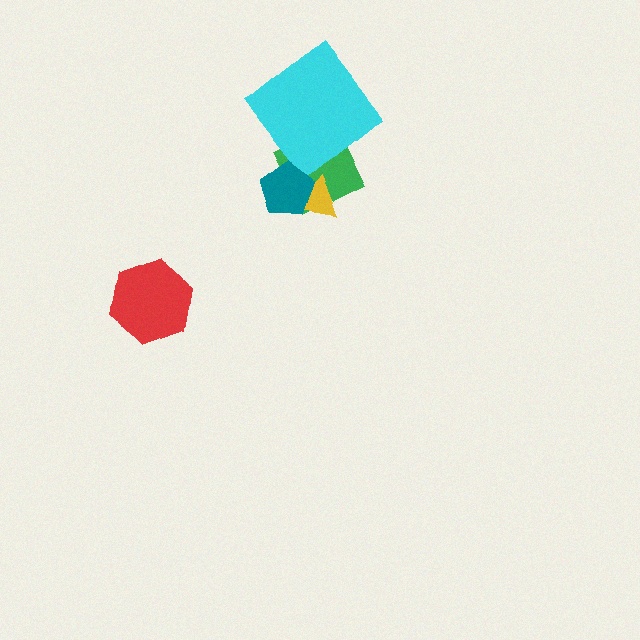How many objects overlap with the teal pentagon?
2 objects overlap with the teal pentagon.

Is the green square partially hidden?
Yes, it is partially covered by another shape.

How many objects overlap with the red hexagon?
0 objects overlap with the red hexagon.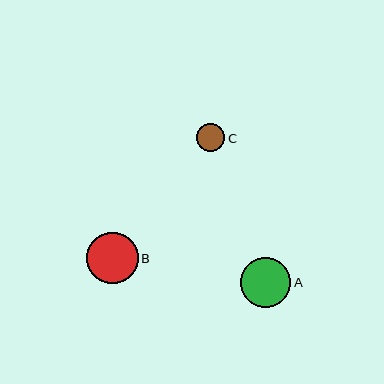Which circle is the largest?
Circle B is the largest with a size of approximately 51 pixels.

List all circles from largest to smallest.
From largest to smallest: B, A, C.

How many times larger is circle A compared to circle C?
Circle A is approximately 1.8 times the size of circle C.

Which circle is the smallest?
Circle C is the smallest with a size of approximately 28 pixels.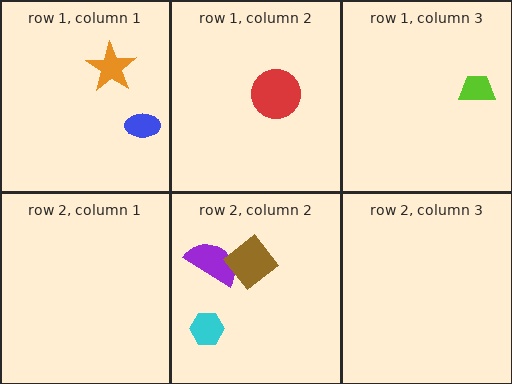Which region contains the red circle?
The row 1, column 2 region.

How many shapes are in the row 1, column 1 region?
2.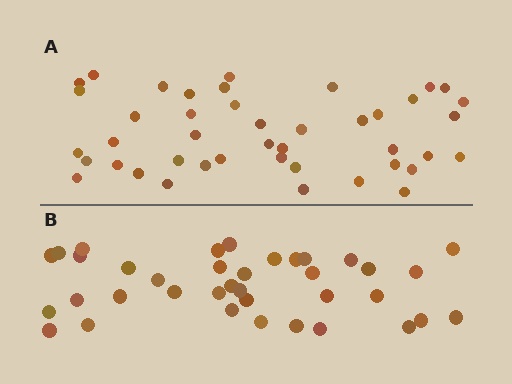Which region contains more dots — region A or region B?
Region A (the top region) has more dots.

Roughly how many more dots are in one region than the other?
Region A has about 6 more dots than region B.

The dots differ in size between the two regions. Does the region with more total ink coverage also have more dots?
No. Region B has more total ink coverage because its dots are larger, but region A actually contains more individual dots. Total area can be misleading — the number of items is what matters here.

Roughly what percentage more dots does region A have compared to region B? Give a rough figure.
About 15% more.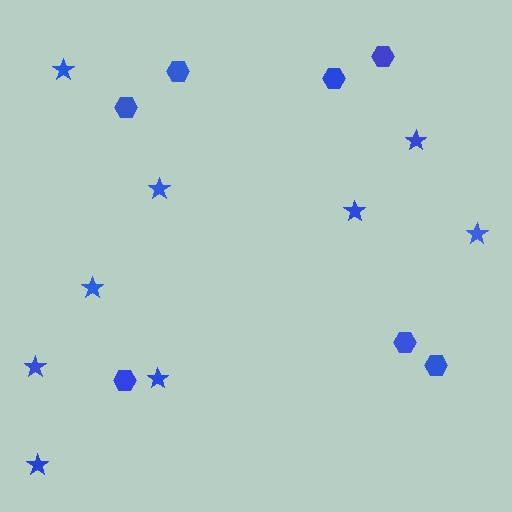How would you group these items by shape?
There are 2 groups: one group of stars (9) and one group of hexagons (7).